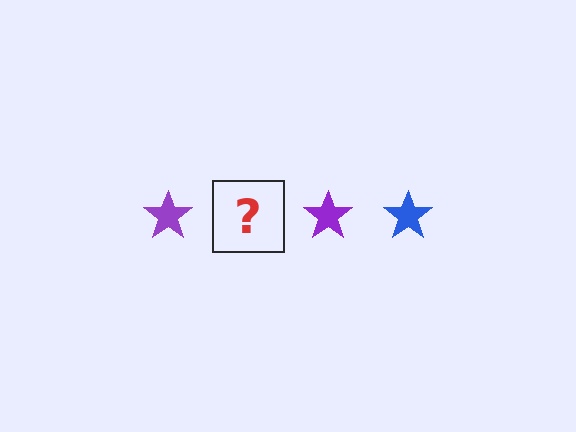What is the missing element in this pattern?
The missing element is a blue star.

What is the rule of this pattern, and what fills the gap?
The rule is that the pattern cycles through purple, blue stars. The gap should be filled with a blue star.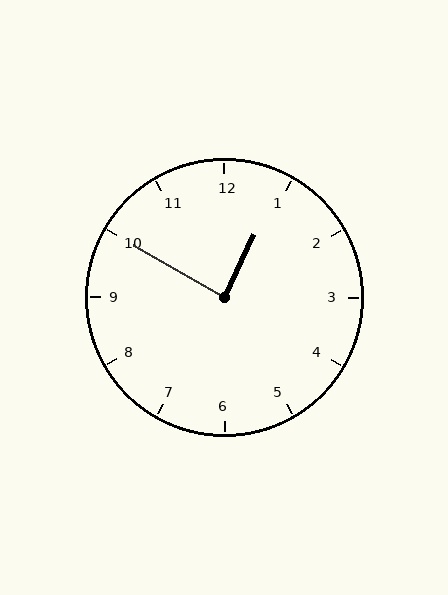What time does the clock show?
12:50.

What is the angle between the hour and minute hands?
Approximately 85 degrees.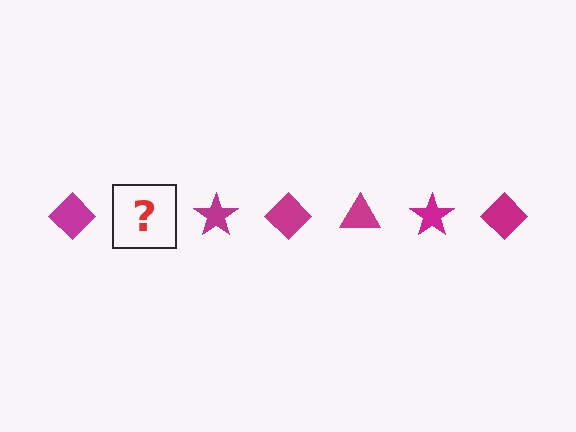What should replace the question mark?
The question mark should be replaced with a magenta triangle.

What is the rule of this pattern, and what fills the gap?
The rule is that the pattern cycles through diamond, triangle, star shapes in magenta. The gap should be filled with a magenta triangle.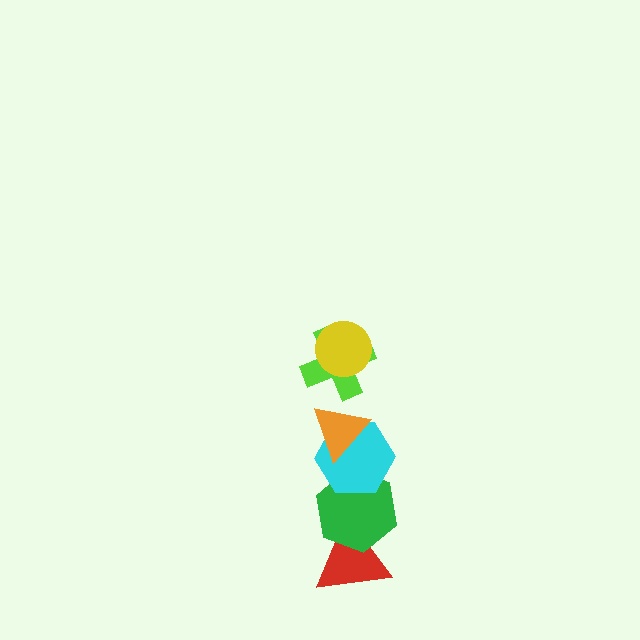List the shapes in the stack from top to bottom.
From top to bottom: the yellow circle, the lime cross, the orange triangle, the cyan hexagon, the green hexagon, the red triangle.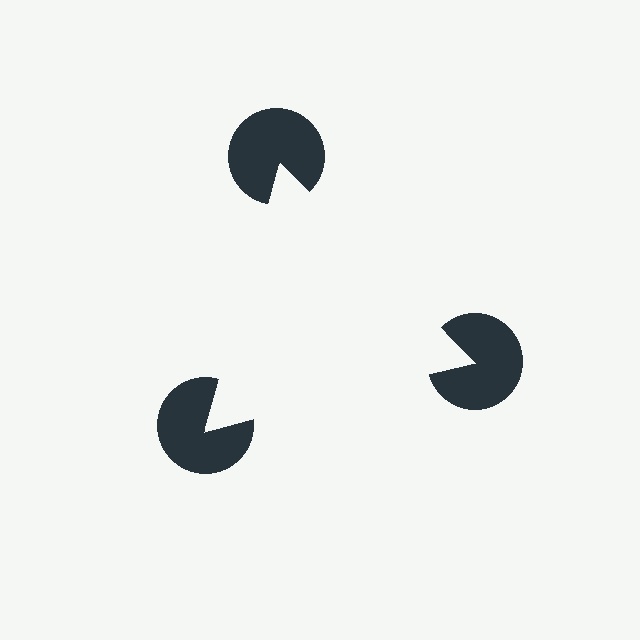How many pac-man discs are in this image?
There are 3 — one at each vertex of the illusory triangle.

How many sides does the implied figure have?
3 sides.